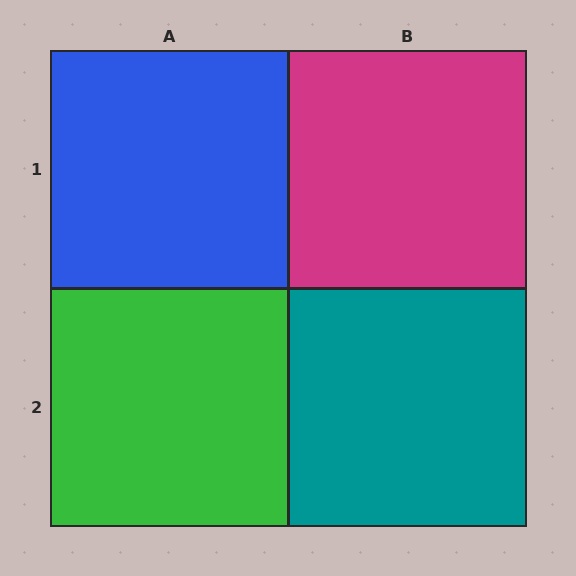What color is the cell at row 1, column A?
Blue.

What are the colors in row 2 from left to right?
Green, teal.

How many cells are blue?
1 cell is blue.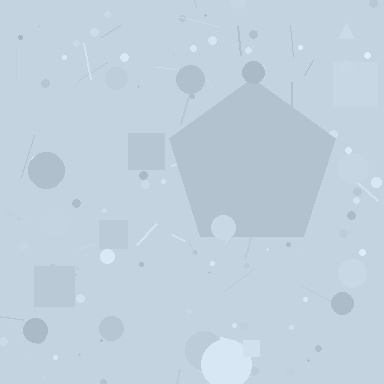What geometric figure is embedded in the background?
A pentagon is embedded in the background.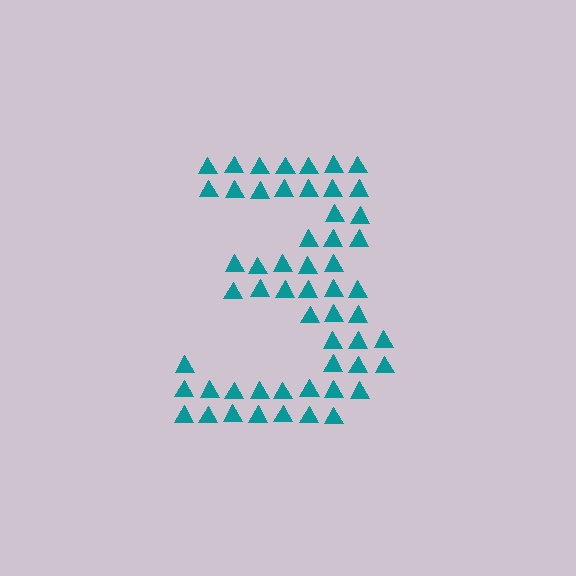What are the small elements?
The small elements are triangles.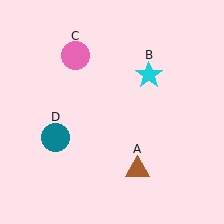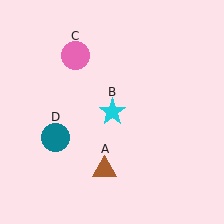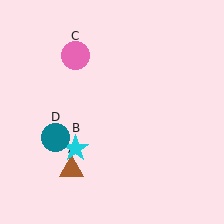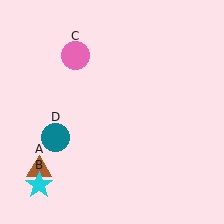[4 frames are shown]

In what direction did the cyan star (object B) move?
The cyan star (object B) moved down and to the left.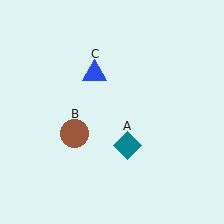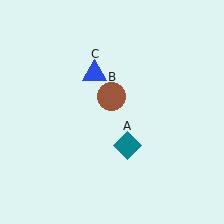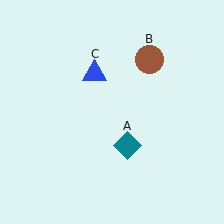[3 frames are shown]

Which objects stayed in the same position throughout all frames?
Teal diamond (object A) and blue triangle (object C) remained stationary.